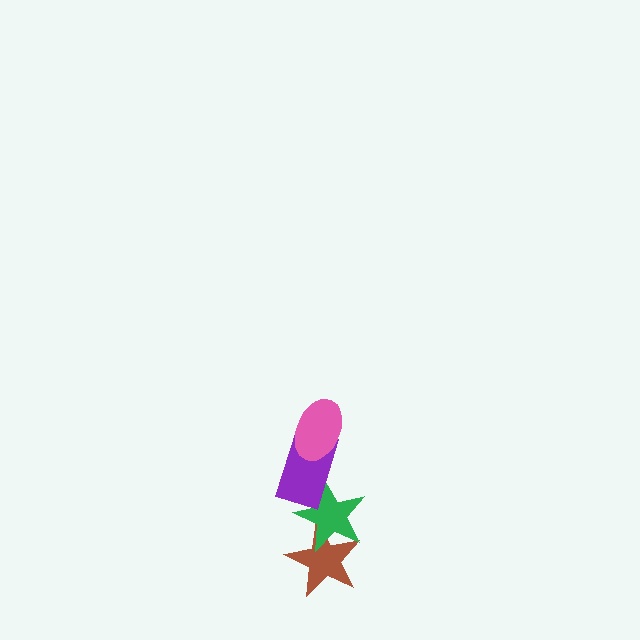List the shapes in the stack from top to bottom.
From top to bottom: the pink ellipse, the purple rectangle, the green star, the brown star.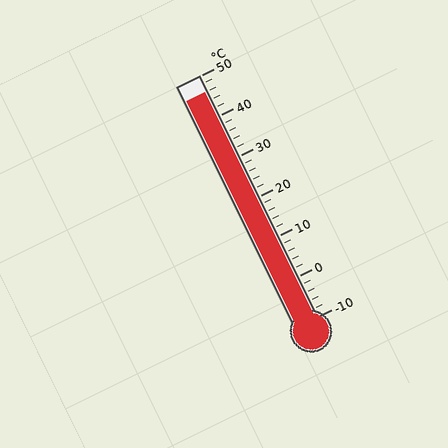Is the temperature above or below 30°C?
The temperature is above 30°C.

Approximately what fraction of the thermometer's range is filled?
The thermometer is filled to approximately 95% of its range.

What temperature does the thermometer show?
The thermometer shows approximately 46°C.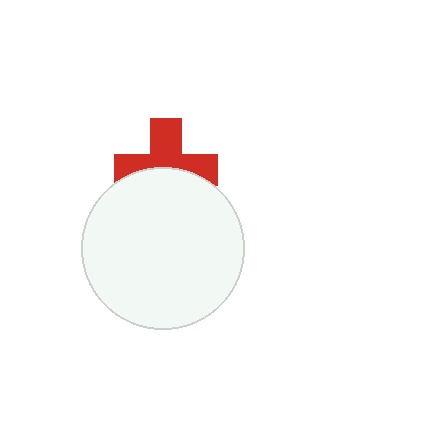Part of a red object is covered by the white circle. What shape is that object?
It is a cross.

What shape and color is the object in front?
The object in front is a white circle.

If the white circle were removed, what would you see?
You would see the complete red cross.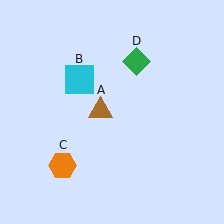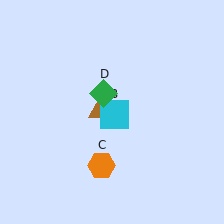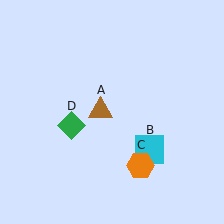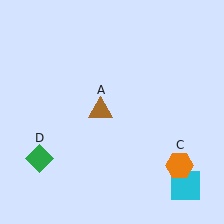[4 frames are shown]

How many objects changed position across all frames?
3 objects changed position: cyan square (object B), orange hexagon (object C), green diamond (object D).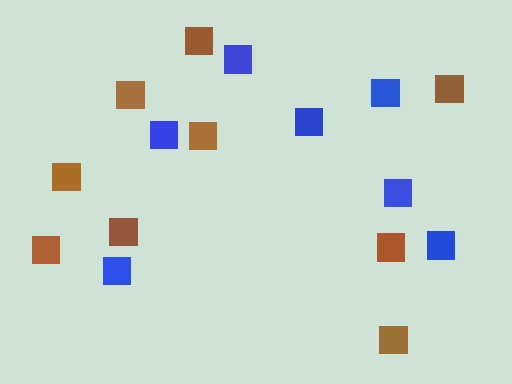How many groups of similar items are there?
There are 2 groups: one group of blue squares (7) and one group of brown squares (9).